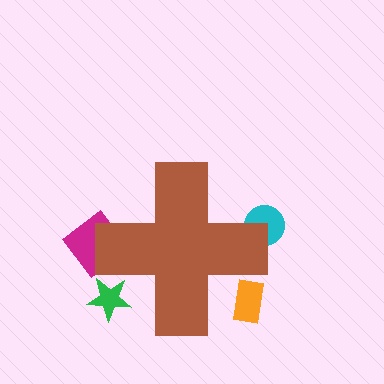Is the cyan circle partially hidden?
Yes, the cyan circle is partially hidden behind the brown cross.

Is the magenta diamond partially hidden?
Yes, the magenta diamond is partially hidden behind the brown cross.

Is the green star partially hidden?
Yes, the green star is partially hidden behind the brown cross.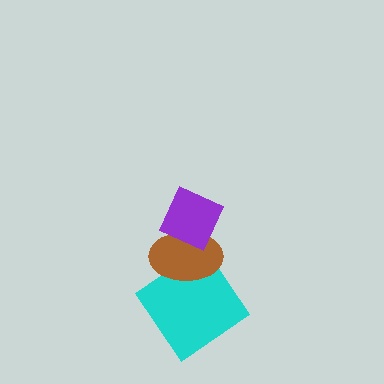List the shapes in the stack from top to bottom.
From top to bottom: the purple diamond, the brown ellipse, the cyan diamond.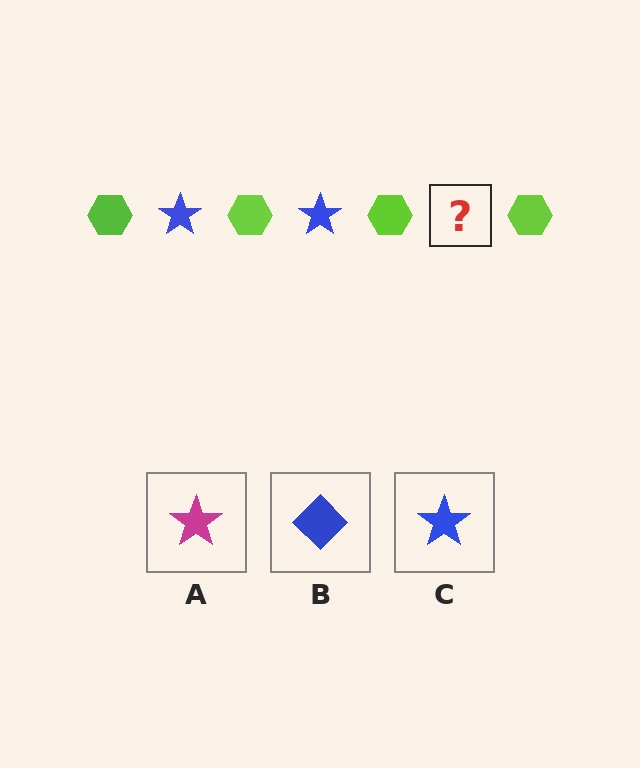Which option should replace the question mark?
Option C.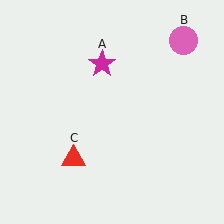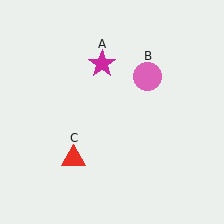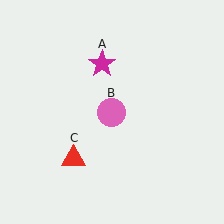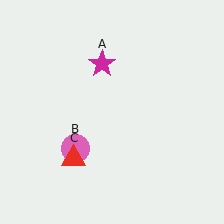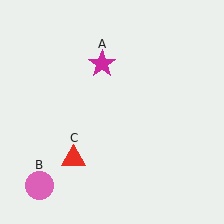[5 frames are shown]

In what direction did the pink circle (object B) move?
The pink circle (object B) moved down and to the left.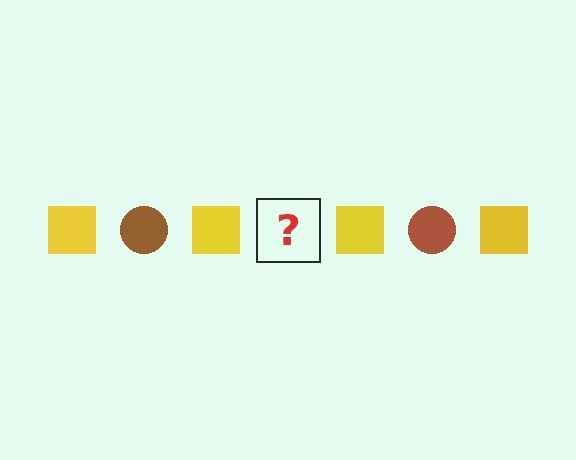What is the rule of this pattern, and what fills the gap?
The rule is that the pattern alternates between yellow square and brown circle. The gap should be filled with a brown circle.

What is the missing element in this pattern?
The missing element is a brown circle.